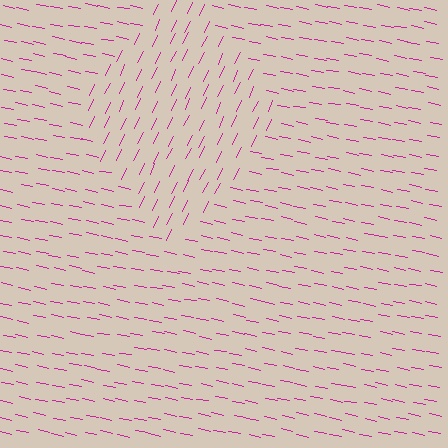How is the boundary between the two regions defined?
The boundary is defined purely by a change in line orientation (approximately 76 degrees difference). All lines are the same color and thickness.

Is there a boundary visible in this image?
Yes, there is a texture boundary formed by a change in line orientation.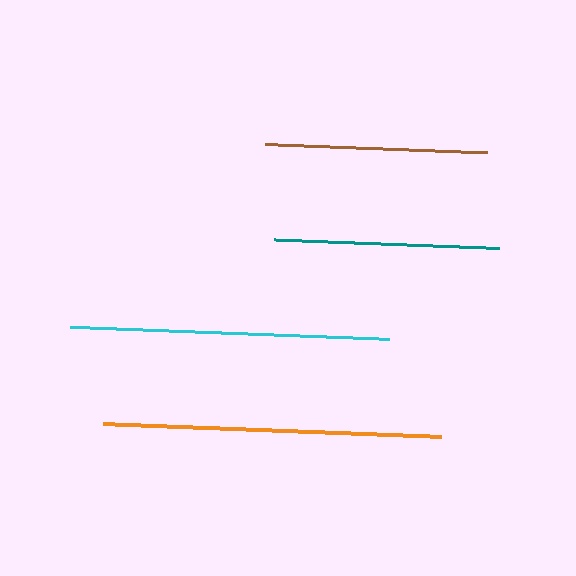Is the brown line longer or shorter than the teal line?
The teal line is longer than the brown line.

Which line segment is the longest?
The orange line is the longest at approximately 340 pixels.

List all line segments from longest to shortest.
From longest to shortest: orange, cyan, teal, brown.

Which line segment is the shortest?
The brown line is the shortest at approximately 222 pixels.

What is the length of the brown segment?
The brown segment is approximately 222 pixels long.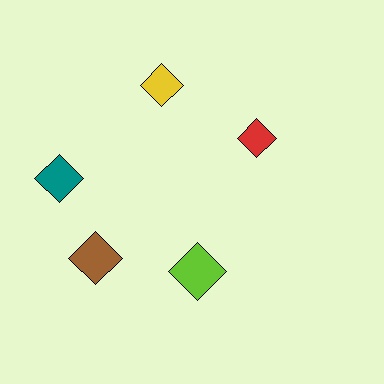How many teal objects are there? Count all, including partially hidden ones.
There is 1 teal object.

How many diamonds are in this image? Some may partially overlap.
There are 5 diamonds.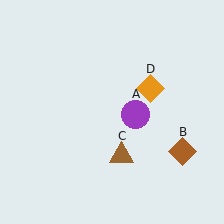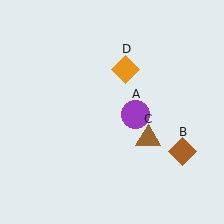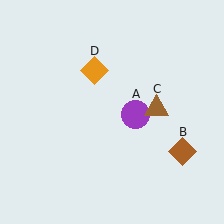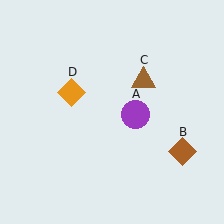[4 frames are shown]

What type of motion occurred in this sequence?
The brown triangle (object C), orange diamond (object D) rotated counterclockwise around the center of the scene.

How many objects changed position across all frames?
2 objects changed position: brown triangle (object C), orange diamond (object D).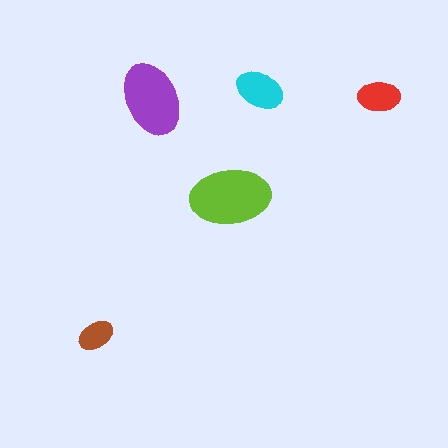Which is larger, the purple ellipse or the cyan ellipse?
The purple one.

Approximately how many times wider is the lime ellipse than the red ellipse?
About 2 times wider.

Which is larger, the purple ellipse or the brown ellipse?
The purple one.